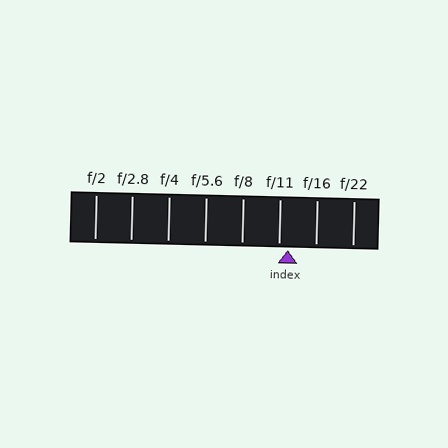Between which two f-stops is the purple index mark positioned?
The index mark is between f/11 and f/16.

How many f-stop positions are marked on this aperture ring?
There are 8 f-stop positions marked.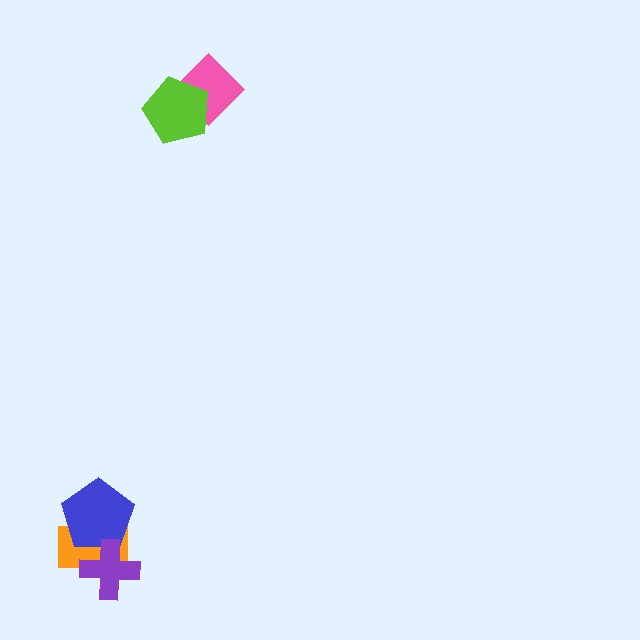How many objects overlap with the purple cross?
2 objects overlap with the purple cross.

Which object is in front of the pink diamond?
The lime pentagon is in front of the pink diamond.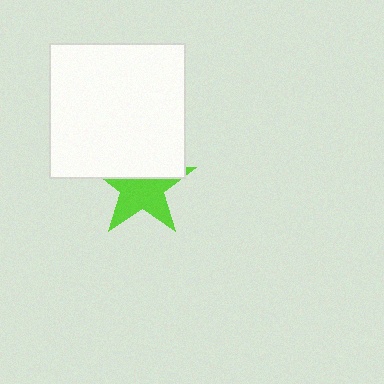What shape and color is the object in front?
The object in front is a white square.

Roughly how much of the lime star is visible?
About half of it is visible (roughly 58%).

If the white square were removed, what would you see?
You would see the complete lime star.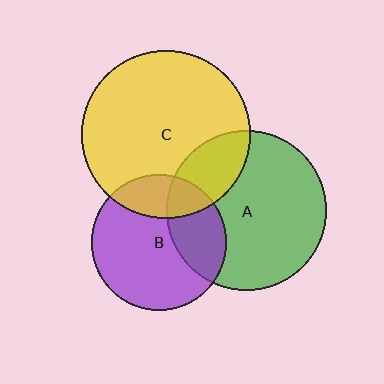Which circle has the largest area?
Circle C (yellow).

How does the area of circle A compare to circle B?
Approximately 1.4 times.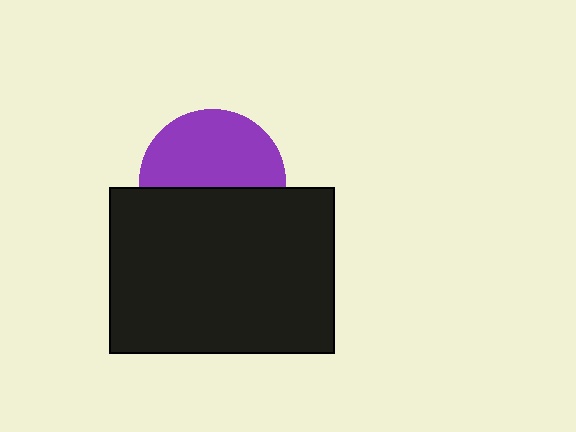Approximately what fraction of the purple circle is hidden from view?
Roughly 46% of the purple circle is hidden behind the black rectangle.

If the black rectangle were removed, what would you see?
You would see the complete purple circle.